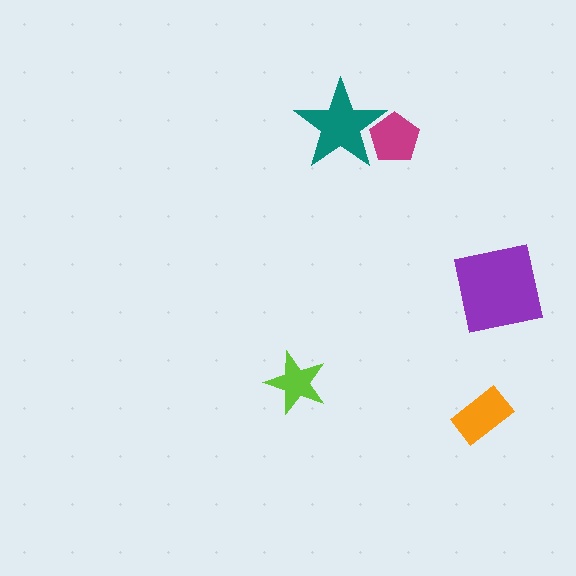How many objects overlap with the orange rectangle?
0 objects overlap with the orange rectangle.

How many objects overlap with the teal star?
1 object overlaps with the teal star.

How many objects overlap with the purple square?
0 objects overlap with the purple square.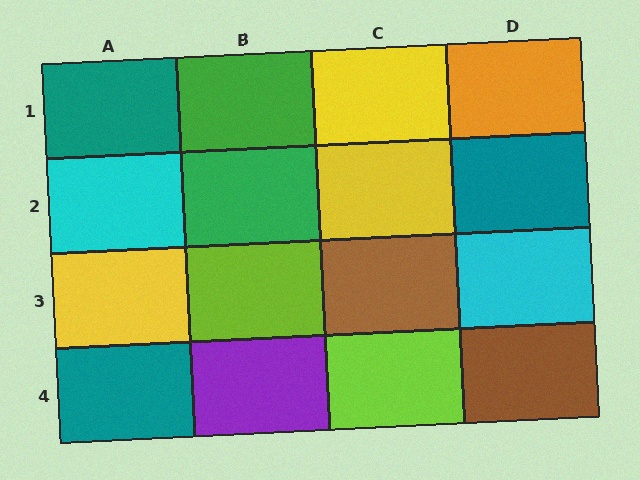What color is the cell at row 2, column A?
Cyan.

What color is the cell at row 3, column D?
Cyan.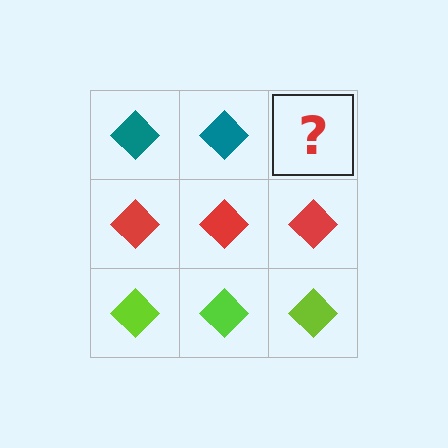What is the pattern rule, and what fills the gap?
The rule is that each row has a consistent color. The gap should be filled with a teal diamond.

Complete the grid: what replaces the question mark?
The question mark should be replaced with a teal diamond.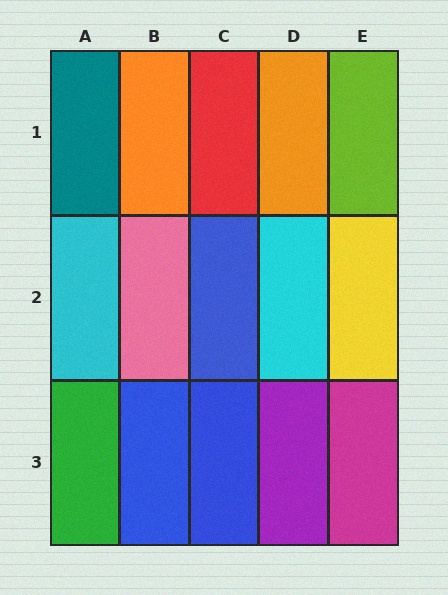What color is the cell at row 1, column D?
Orange.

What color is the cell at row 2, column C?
Blue.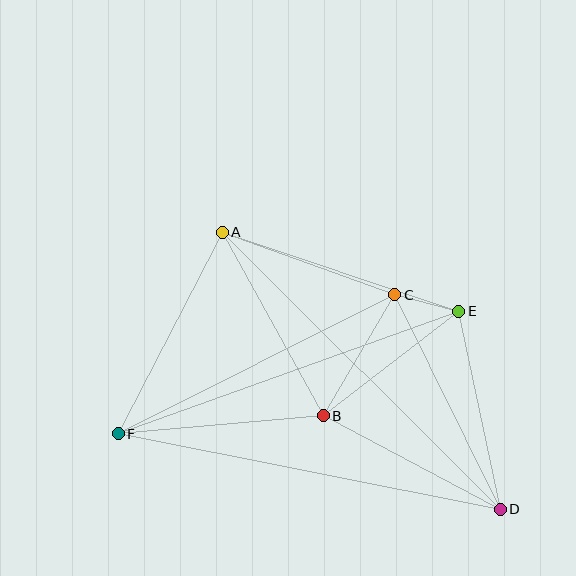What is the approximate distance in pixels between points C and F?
The distance between C and F is approximately 309 pixels.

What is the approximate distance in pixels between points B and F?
The distance between B and F is approximately 205 pixels.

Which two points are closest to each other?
Points C and E are closest to each other.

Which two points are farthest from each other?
Points A and D are farthest from each other.